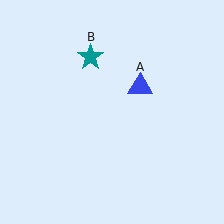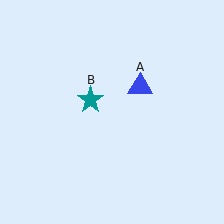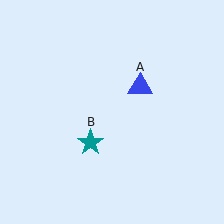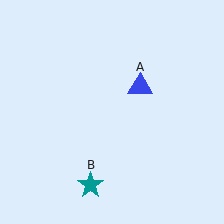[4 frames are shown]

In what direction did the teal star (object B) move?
The teal star (object B) moved down.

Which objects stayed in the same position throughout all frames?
Blue triangle (object A) remained stationary.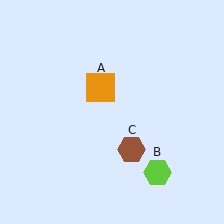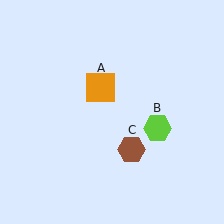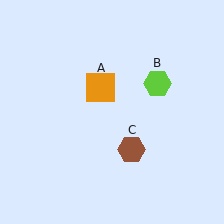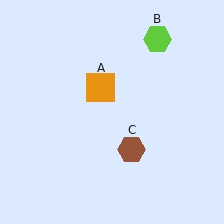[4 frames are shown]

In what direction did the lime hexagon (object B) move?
The lime hexagon (object B) moved up.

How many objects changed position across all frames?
1 object changed position: lime hexagon (object B).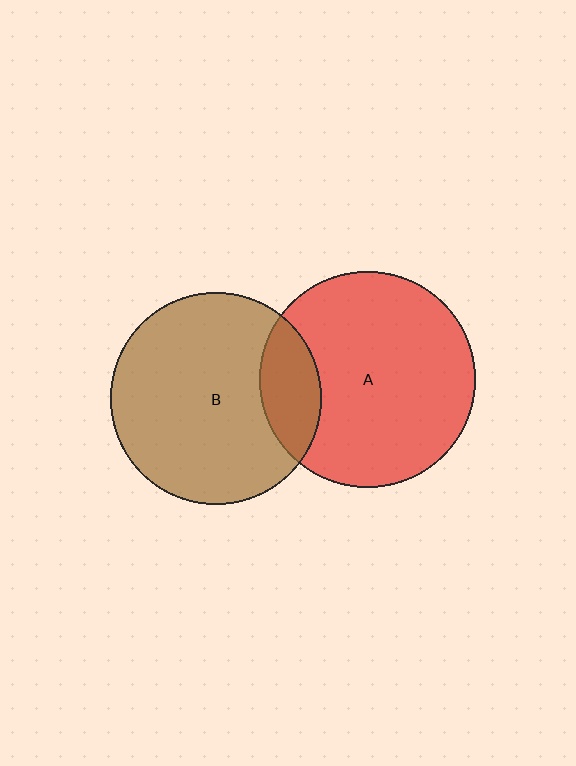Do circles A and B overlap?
Yes.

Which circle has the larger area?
Circle A (red).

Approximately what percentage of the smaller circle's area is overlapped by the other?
Approximately 20%.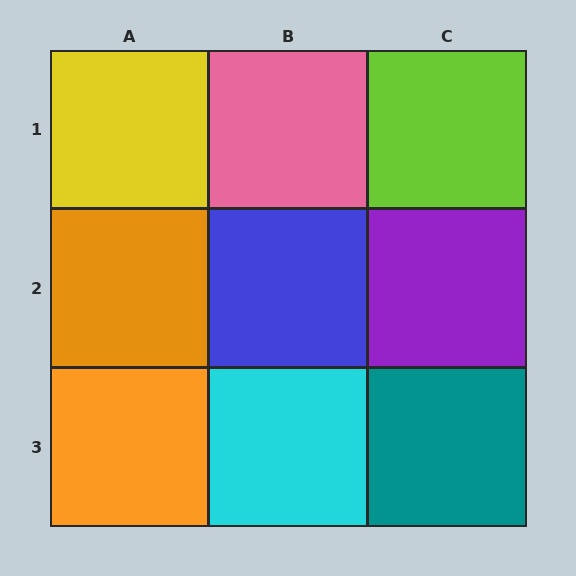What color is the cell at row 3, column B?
Cyan.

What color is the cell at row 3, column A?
Orange.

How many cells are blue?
1 cell is blue.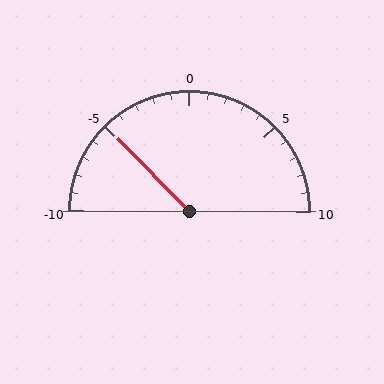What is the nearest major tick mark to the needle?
The nearest major tick mark is -5.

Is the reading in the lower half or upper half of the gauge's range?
The reading is in the lower half of the range (-10 to 10).